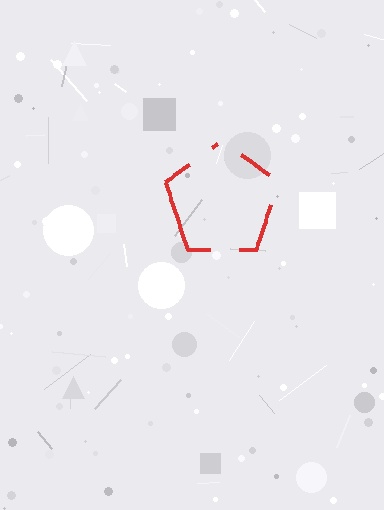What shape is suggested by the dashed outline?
The dashed outline suggests a pentagon.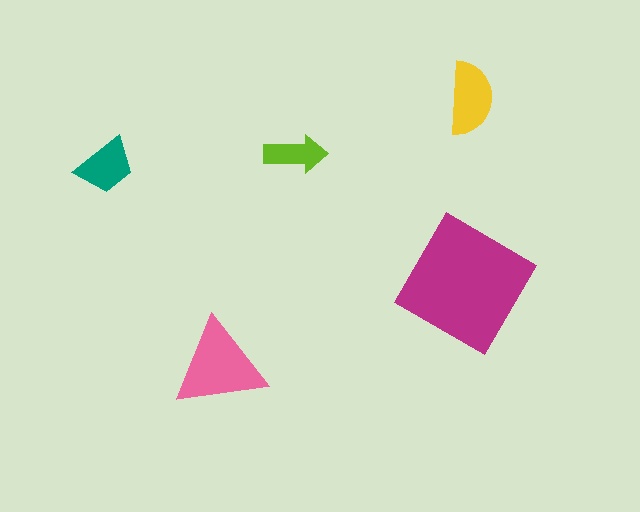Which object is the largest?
The magenta diamond.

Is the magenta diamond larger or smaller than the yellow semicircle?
Larger.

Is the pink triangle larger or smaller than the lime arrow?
Larger.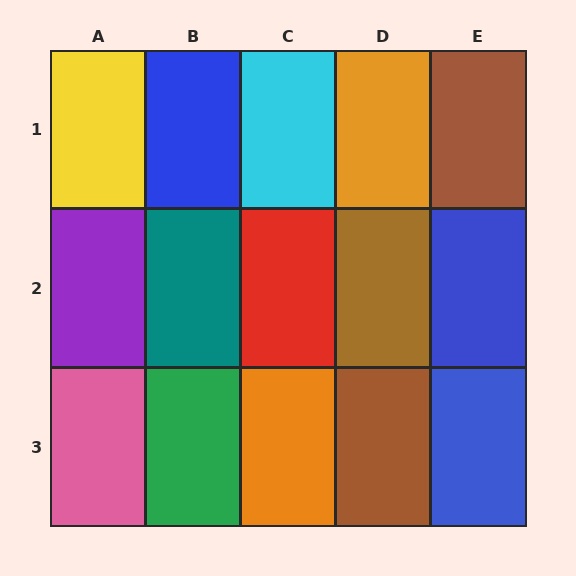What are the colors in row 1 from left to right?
Yellow, blue, cyan, orange, brown.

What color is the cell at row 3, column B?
Green.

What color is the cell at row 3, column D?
Brown.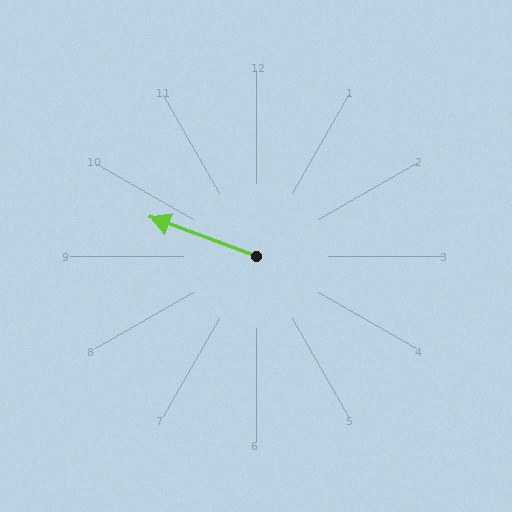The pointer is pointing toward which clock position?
Roughly 10 o'clock.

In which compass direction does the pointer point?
West.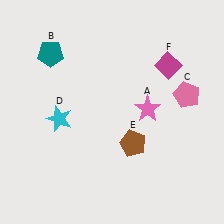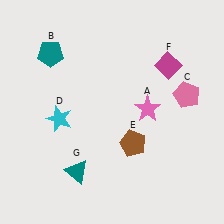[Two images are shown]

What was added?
A teal triangle (G) was added in Image 2.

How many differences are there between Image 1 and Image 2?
There is 1 difference between the two images.